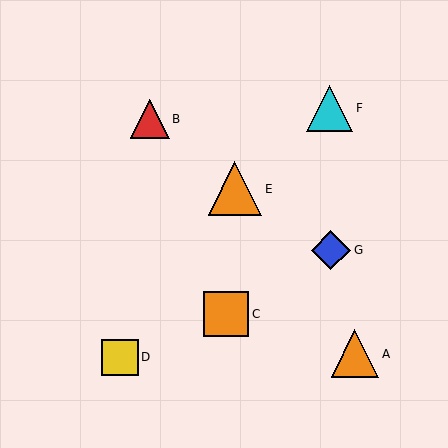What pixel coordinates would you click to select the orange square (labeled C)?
Click at (226, 314) to select the orange square C.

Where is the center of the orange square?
The center of the orange square is at (226, 314).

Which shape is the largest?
The orange triangle (labeled E) is the largest.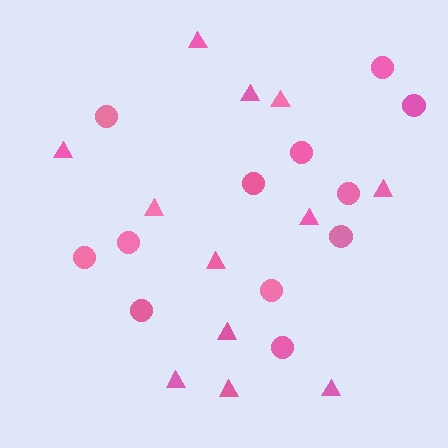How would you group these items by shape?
There are 2 groups: one group of circles (12) and one group of triangles (12).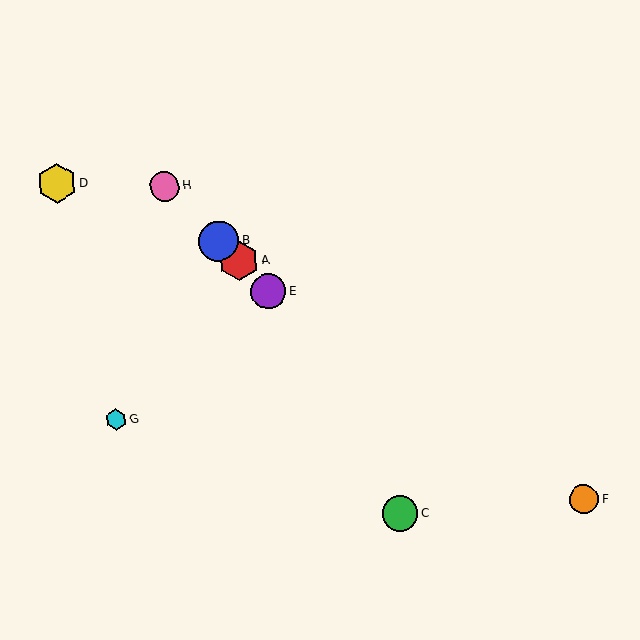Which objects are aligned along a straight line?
Objects A, B, E, H are aligned along a straight line.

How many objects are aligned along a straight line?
4 objects (A, B, E, H) are aligned along a straight line.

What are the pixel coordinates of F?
Object F is at (584, 500).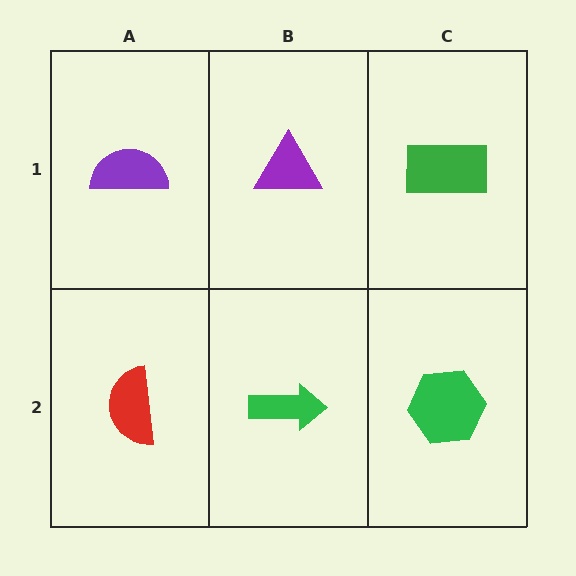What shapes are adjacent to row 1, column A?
A red semicircle (row 2, column A), a purple triangle (row 1, column B).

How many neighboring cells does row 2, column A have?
2.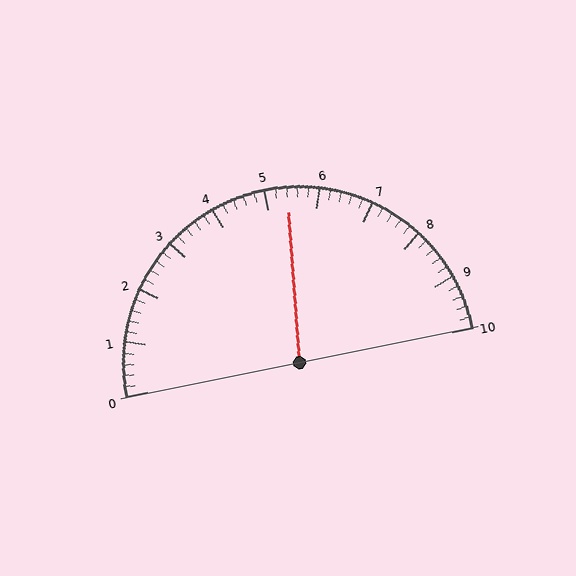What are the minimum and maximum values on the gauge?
The gauge ranges from 0 to 10.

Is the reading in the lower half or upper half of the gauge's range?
The reading is in the upper half of the range (0 to 10).